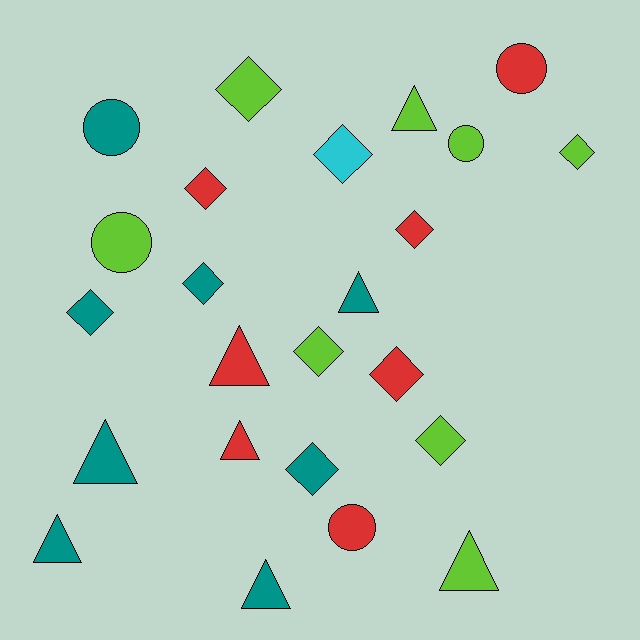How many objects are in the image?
There are 24 objects.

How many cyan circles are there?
There are no cyan circles.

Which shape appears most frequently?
Diamond, with 11 objects.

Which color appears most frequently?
Lime, with 8 objects.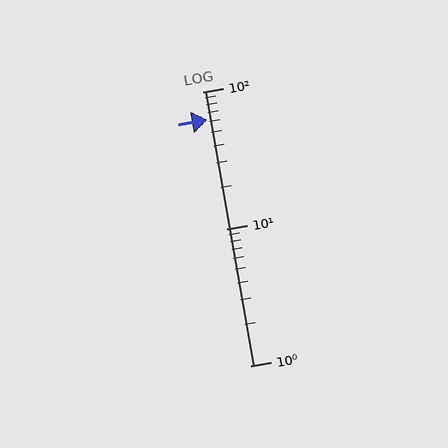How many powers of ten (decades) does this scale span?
The scale spans 2 decades, from 1 to 100.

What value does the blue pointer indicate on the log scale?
The pointer indicates approximately 62.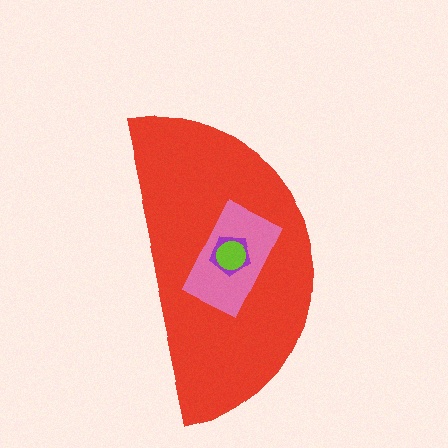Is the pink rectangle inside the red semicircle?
Yes.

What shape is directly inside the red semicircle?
The pink rectangle.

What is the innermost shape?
The lime circle.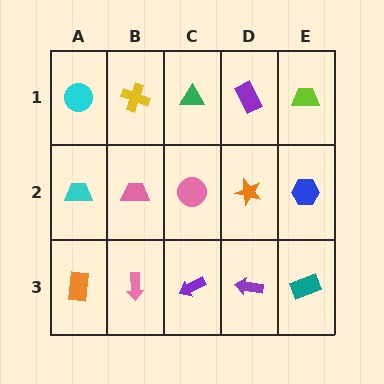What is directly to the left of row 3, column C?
A pink arrow.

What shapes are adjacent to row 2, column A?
A cyan circle (row 1, column A), an orange rectangle (row 3, column A), a pink trapezoid (row 2, column B).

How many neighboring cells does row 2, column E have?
3.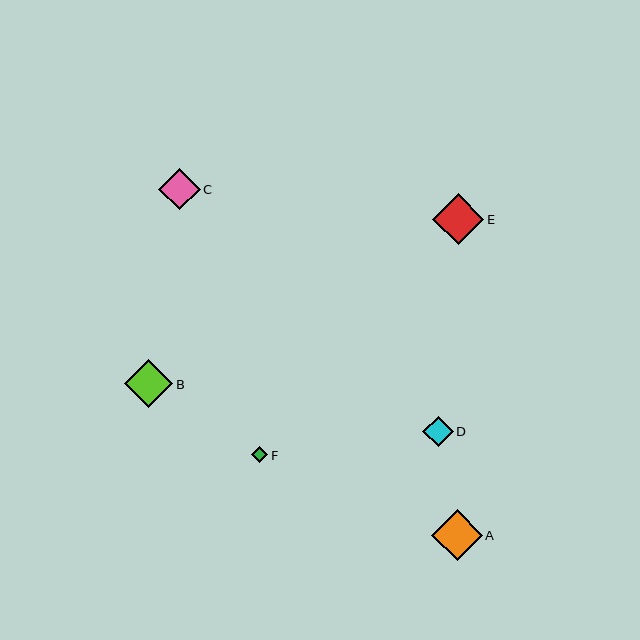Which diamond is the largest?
Diamond E is the largest with a size of approximately 51 pixels.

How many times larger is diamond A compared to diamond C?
Diamond A is approximately 1.2 times the size of diamond C.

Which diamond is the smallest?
Diamond F is the smallest with a size of approximately 16 pixels.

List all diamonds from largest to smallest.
From largest to smallest: E, A, B, C, D, F.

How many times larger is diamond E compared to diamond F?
Diamond E is approximately 3.3 times the size of diamond F.